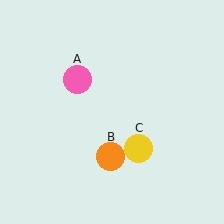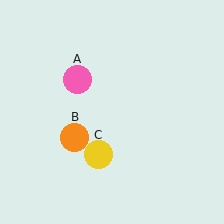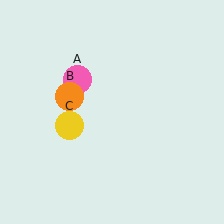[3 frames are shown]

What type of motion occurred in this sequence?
The orange circle (object B), yellow circle (object C) rotated clockwise around the center of the scene.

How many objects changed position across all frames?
2 objects changed position: orange circle (object B), yellow circle (object C).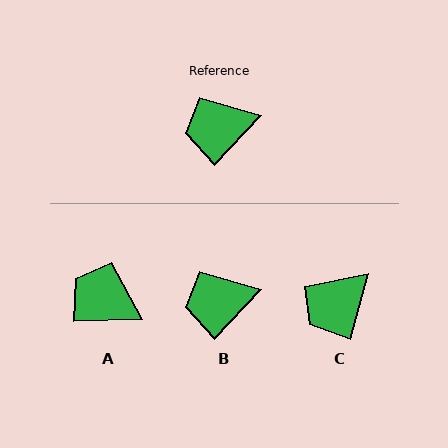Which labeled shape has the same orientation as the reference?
B.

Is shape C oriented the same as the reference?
No, it is off by about 28 degrees.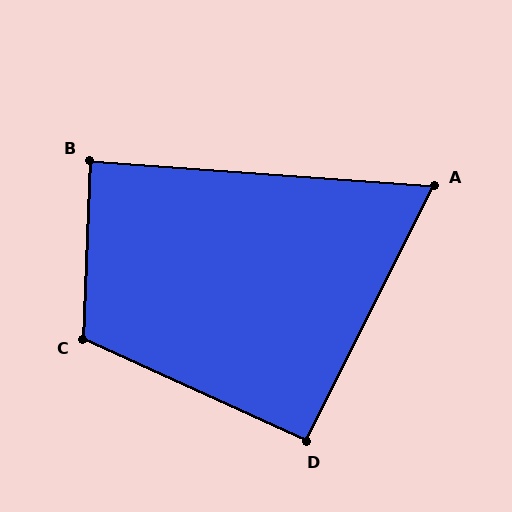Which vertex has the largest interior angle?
C, at approximately 112 degrees.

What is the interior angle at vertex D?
Approximately 92 degrees (approximately right).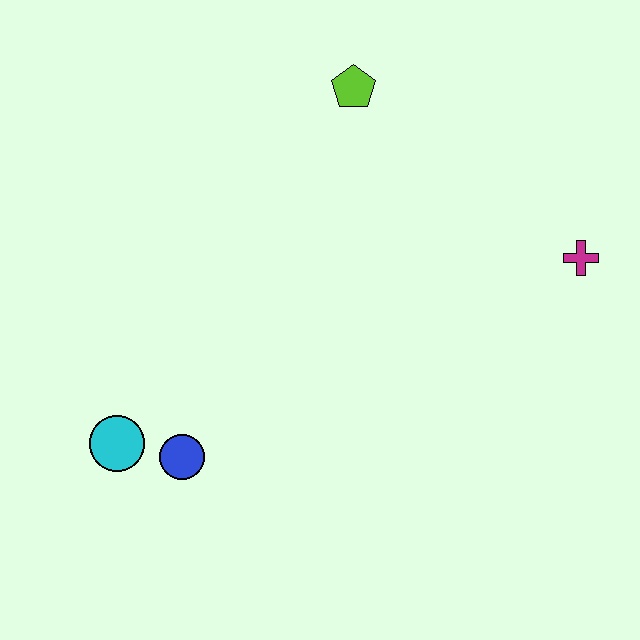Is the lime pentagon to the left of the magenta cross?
Yes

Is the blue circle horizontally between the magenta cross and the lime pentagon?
No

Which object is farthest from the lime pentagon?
The cyan circle is farthest from the lime pentagon.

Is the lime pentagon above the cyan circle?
Yes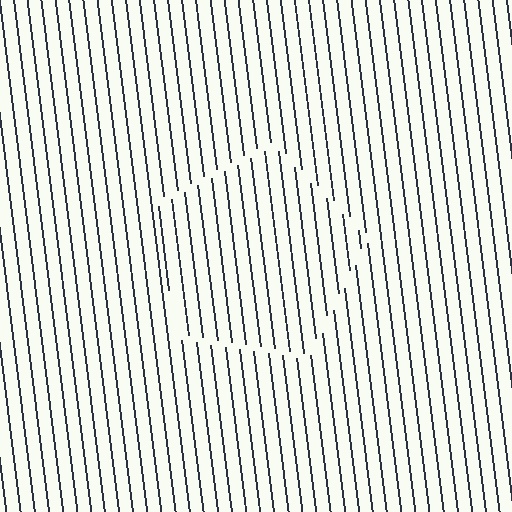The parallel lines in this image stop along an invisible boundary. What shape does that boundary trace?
An illusory pentagon. The interior of the shape contains the same grating, shifted by half a period — the contour is defined by the phase discontinuity where line-ends from the inner and outer gratings abut.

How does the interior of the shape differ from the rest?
The interior of the shape contains the same grating, shifted by half a period — the contour is defined by the phase discontinuity where line-ends from the inner and outer gratings abut.